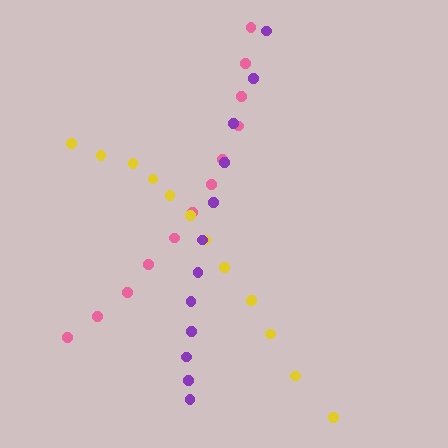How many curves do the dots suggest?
There are 3 distinct paths.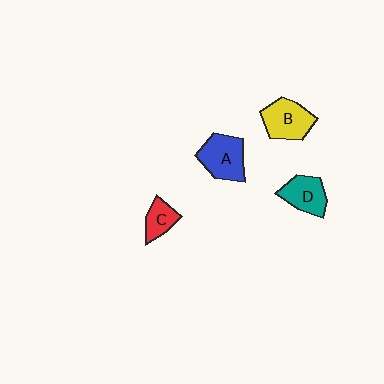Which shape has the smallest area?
Shape C (red).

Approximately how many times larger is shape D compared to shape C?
Approximately 1.4 times.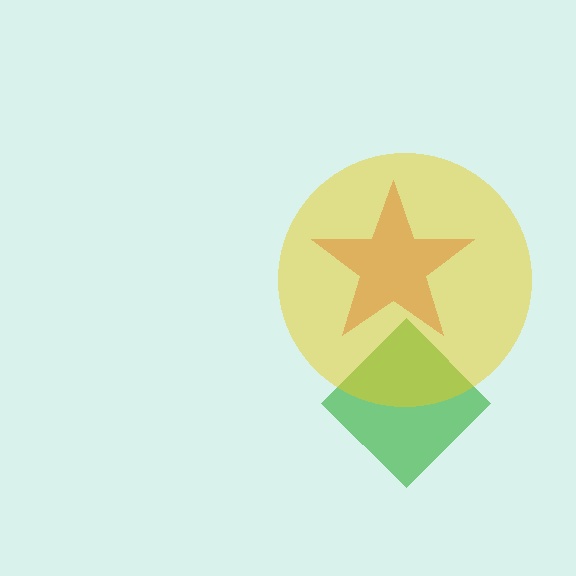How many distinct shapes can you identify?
There are 3 distinct shapes: a green diamond, a red star, a yellow circle.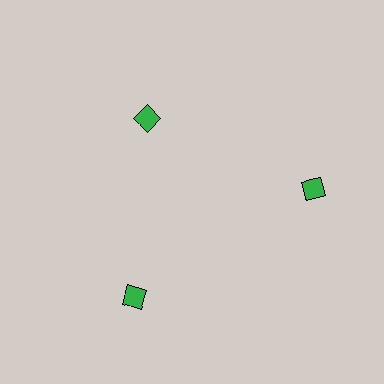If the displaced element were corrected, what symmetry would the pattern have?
It would have 3-fold rotational symmetry — the pattern would map onto itself every 120 degrees.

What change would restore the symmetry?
The symmetry would be restored by moving it outward, back onto the ring so that all 3 diamonds sit at equal angles and equal distance from the center.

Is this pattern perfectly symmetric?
No. The 3 green diamonds are arranged in a ring, but one element near the 11 o'clock position is pulled inward toward the center, breaking the 3-fold rotational symmetry.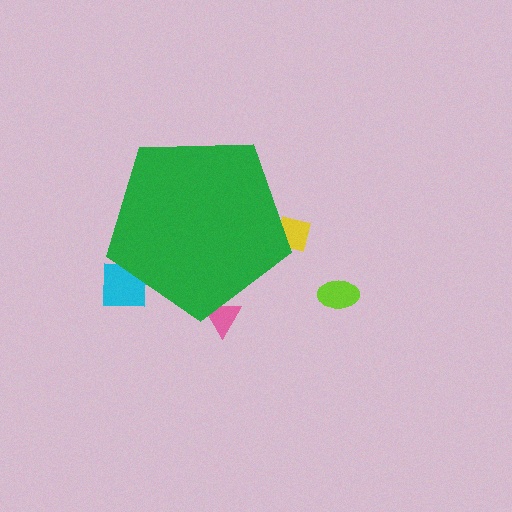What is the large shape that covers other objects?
A green pentagon.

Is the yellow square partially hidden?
Yes, the yellow square is partially hidden behind the green pentagon.